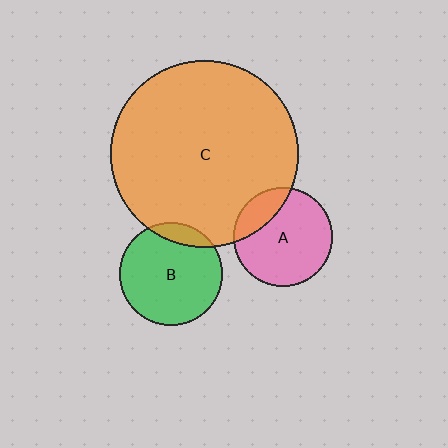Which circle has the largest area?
Circle C (orange).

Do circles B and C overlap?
Yes.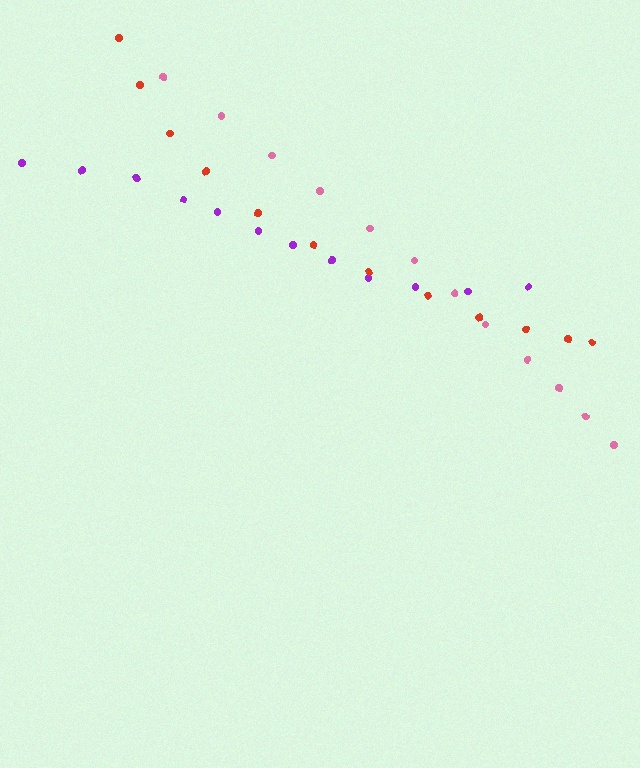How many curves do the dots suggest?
There are 3 distinct paths.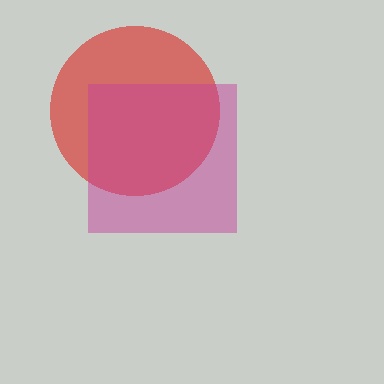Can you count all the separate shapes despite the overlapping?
Yes, there are 2 separate shapes.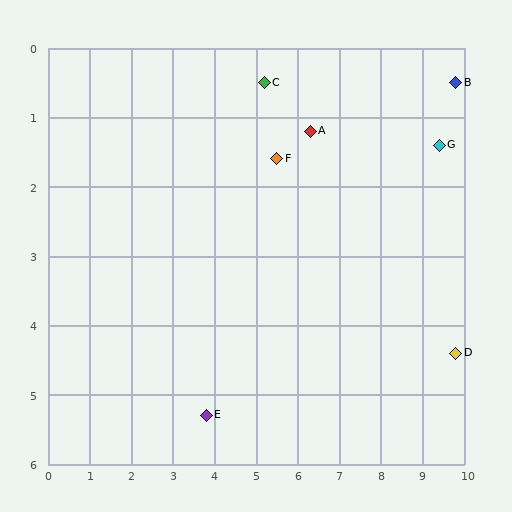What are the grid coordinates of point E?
Point E is at approximately (3.8, 5.3).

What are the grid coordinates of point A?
Point A is at approximately (6.3, 1.2).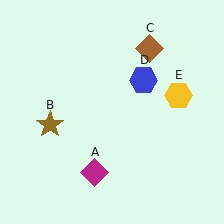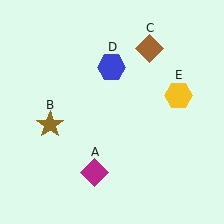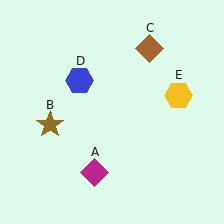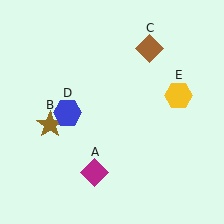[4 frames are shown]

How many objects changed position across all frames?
1 object changed position: blue hexagon (object D).